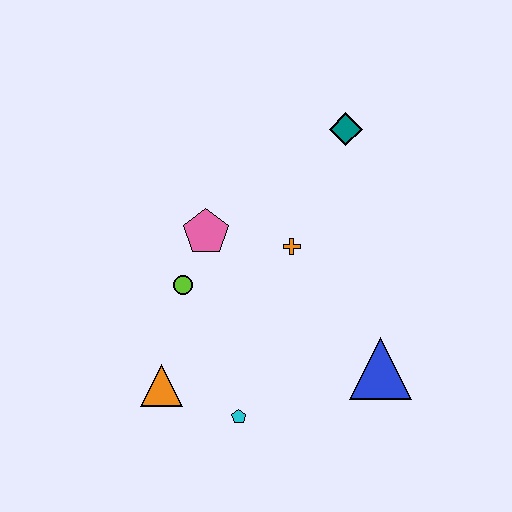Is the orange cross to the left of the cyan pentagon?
No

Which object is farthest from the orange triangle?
The teal diamond is farthest from the orange triangle.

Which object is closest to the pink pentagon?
The lime circle is closest to the pink pentagon.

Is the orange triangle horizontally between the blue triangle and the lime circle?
No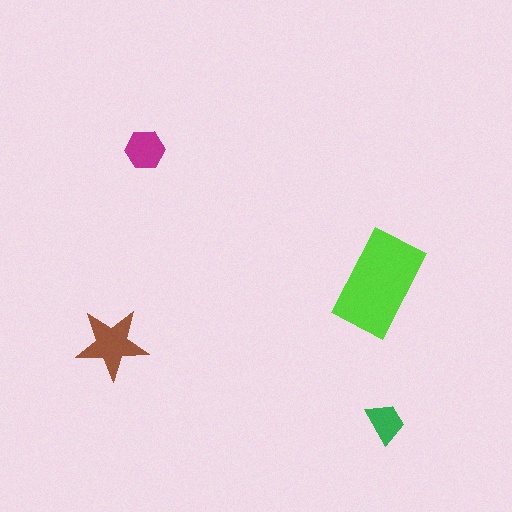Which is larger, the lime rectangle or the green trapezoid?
The lime rectangle.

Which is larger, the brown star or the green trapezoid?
The brown star.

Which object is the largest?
The lime rectangle.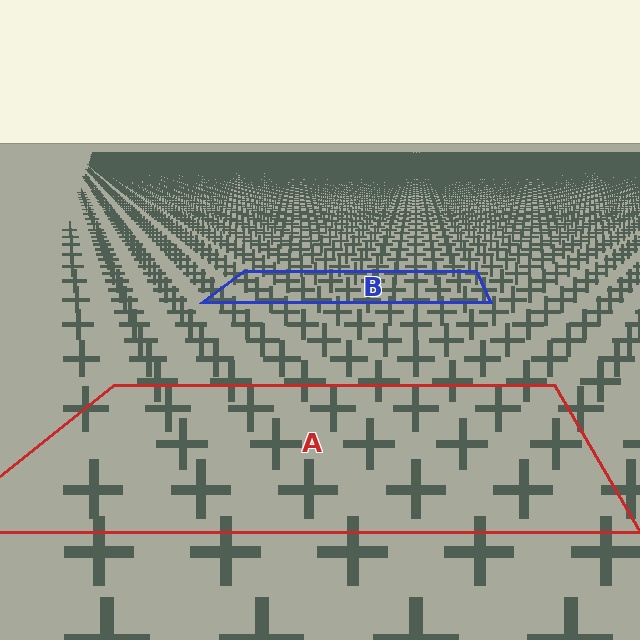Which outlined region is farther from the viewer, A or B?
Region B is farther from the viewer — the texture elements inside it appear smaller and more densely packed.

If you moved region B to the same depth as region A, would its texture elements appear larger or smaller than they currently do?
They would appear larger. At a closer depth, the same texture elements are projected at a bigger on-screen size.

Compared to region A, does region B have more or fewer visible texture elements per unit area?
Region B has more texture elements per unit area — they are packed more densely because it is farther away.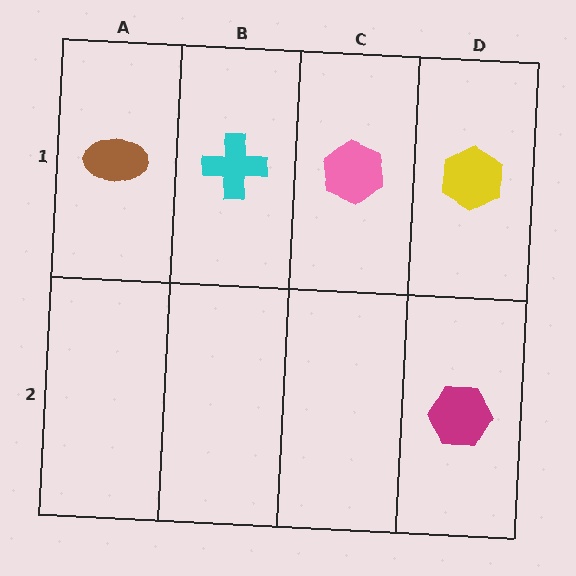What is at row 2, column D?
A magenta hexagon.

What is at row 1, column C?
A pink hexagon.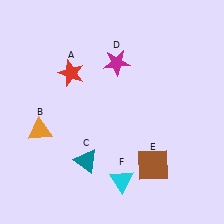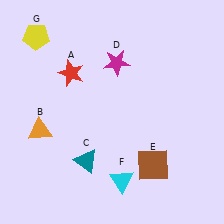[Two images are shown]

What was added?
A yellow pentagon (G) was added in Image 2.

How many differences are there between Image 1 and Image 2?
There is 1 difference between the two images.